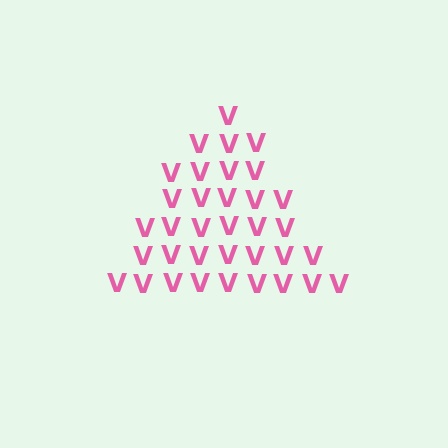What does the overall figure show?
The overall figure shows a triangle.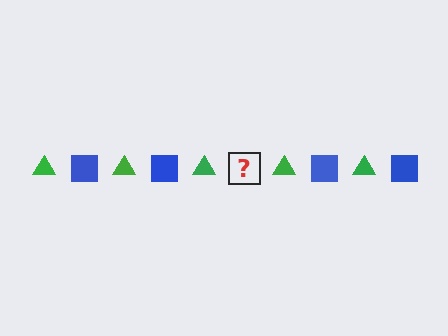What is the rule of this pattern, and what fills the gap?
The rule is that the pattern alternates between green triangle and blue square. The gap should be filled with a blue square.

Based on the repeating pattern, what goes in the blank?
The blank should be a blue square.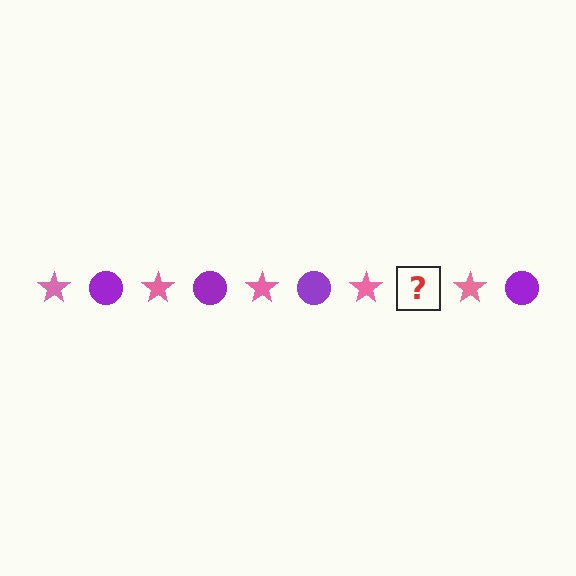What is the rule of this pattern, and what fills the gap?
The rule is that the pattern alternates between pink star and purple circle. The gap should be filled with a purple circle.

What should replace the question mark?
The question mark should be replaced with a purple circle.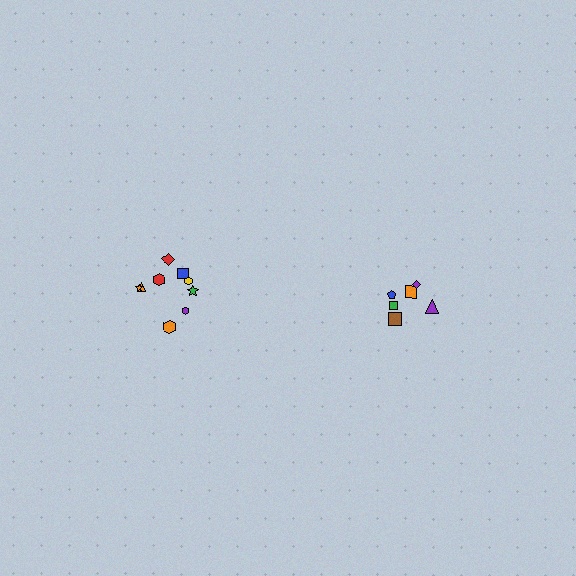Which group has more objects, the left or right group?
The left group.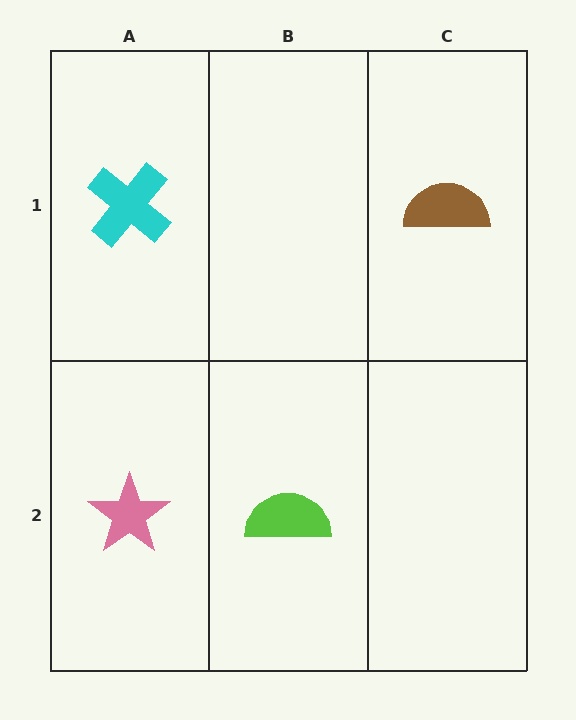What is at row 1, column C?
A brown semicircle.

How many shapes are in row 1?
2 shapes.